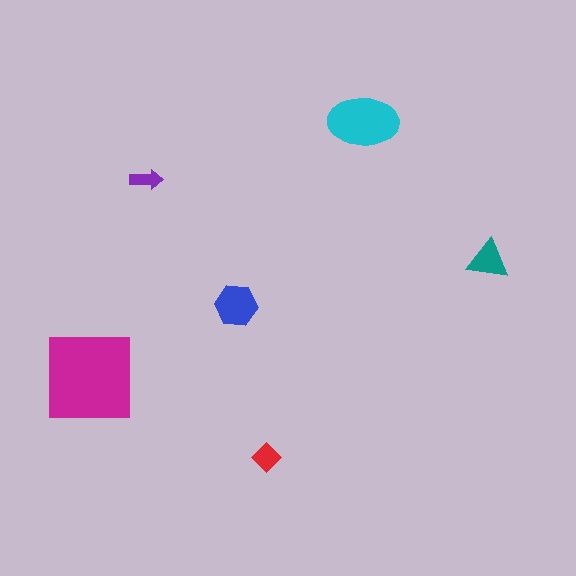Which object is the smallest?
The purple arrow.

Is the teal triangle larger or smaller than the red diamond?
Larger.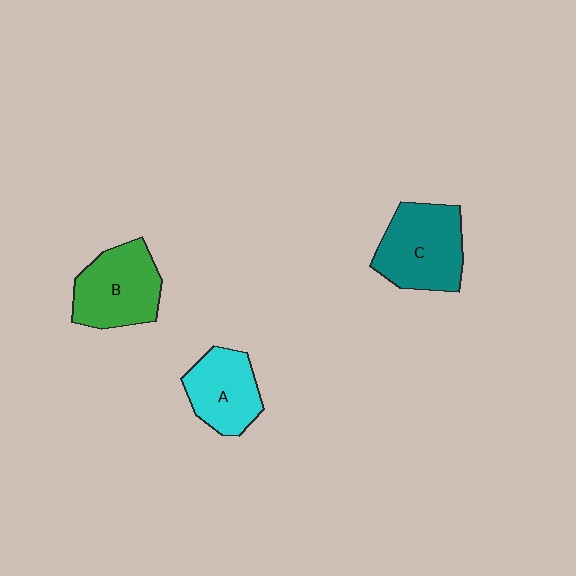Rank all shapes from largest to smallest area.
From largest to smallest: C (teal), B (green), A (cyan).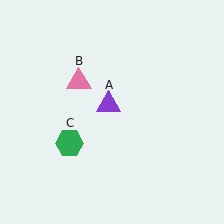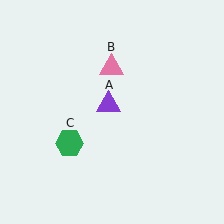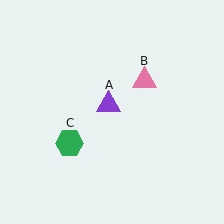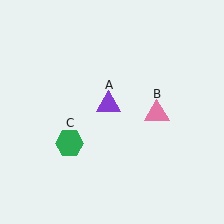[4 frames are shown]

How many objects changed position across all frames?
1 object changed position: pink triangle (object B).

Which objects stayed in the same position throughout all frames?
Purple triangle (object A) and green hexagon (object C) remained stationary.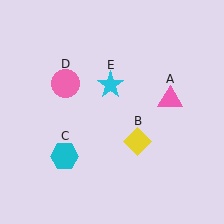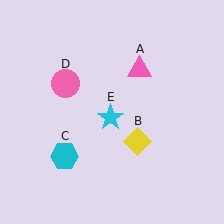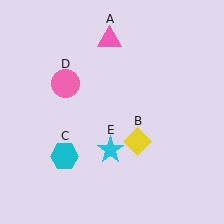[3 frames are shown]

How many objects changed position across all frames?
2 objects changed position: pink triangle (object A), cyan star (object E).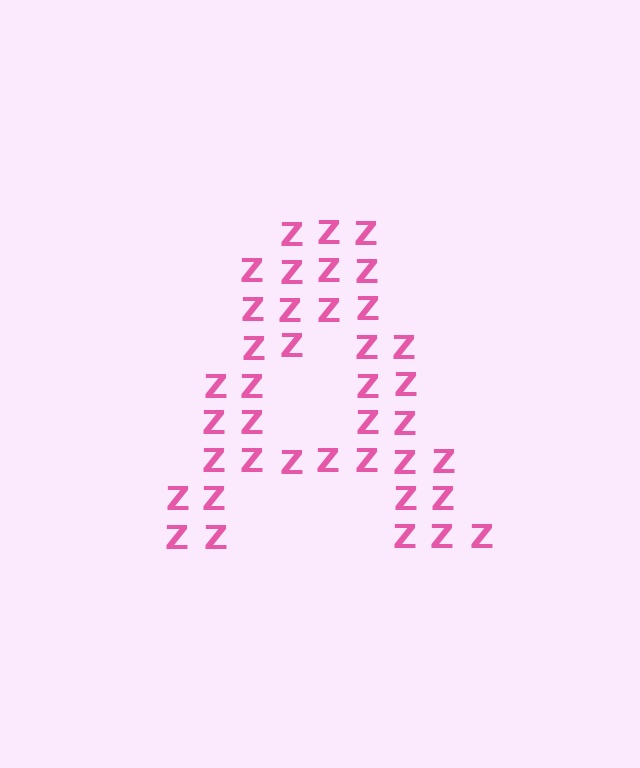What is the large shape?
The large shape is the letter A.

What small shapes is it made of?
It is made of small letter Z's.